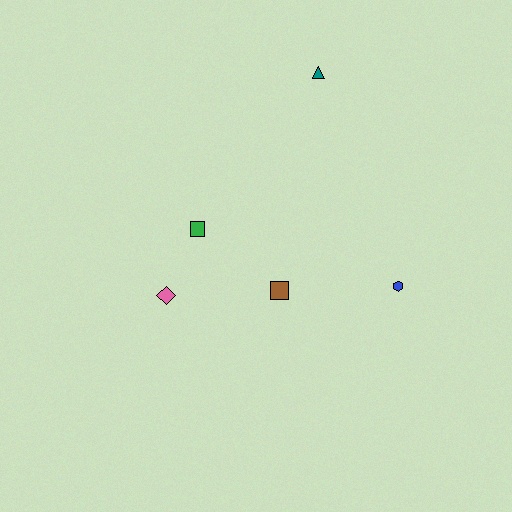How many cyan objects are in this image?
There are no cyan objects.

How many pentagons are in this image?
There are no pentagons.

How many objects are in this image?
There are 5 objects.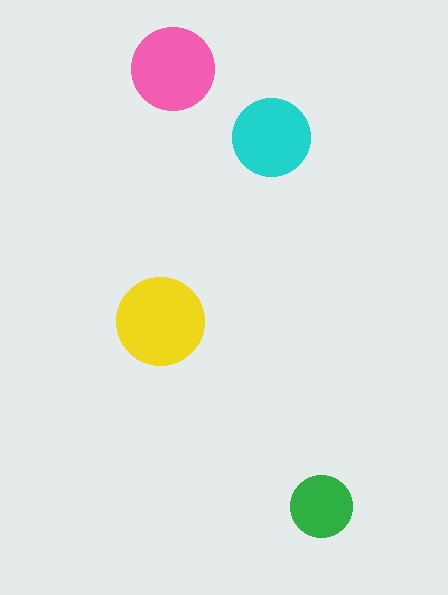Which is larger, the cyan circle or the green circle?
The cyan one.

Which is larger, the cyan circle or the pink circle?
The pink one.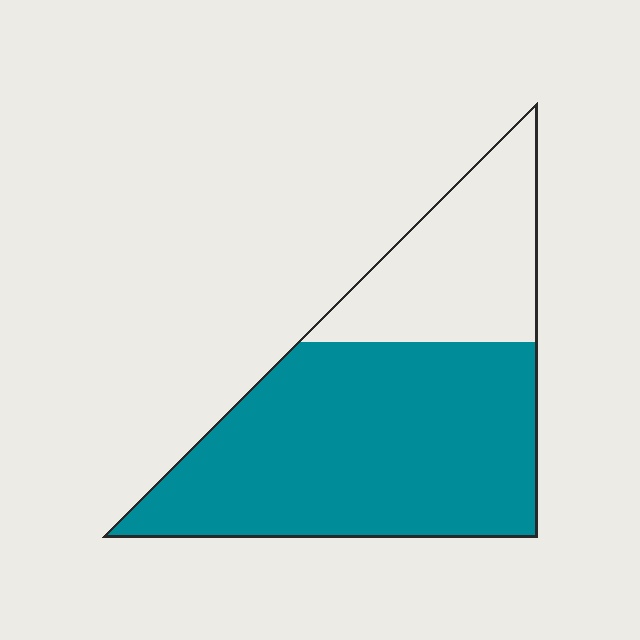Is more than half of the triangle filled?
Yes.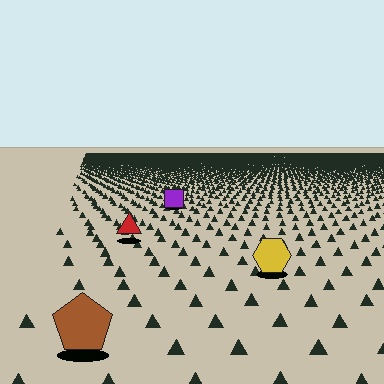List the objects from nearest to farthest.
From nearest to farthest: the brown pentagon, the yellow hexagon, the red triangle, the purple square.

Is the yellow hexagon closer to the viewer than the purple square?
Yes. The yellow hexagon is closer — you can tell from the texture gradient: the ground texture is coarser near it.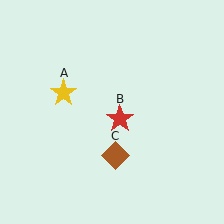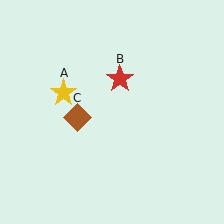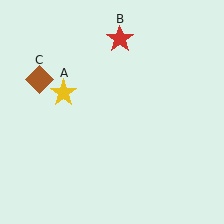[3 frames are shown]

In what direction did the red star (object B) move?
The red star (object B) moved up.